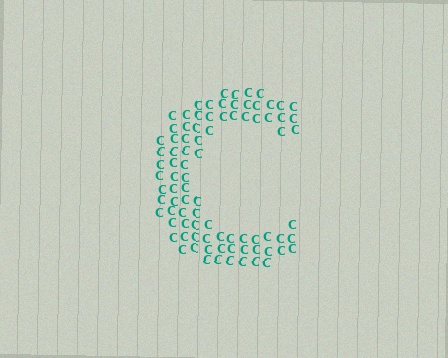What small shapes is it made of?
It is made of small letter C's.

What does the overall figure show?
The overall figure shows the letter C.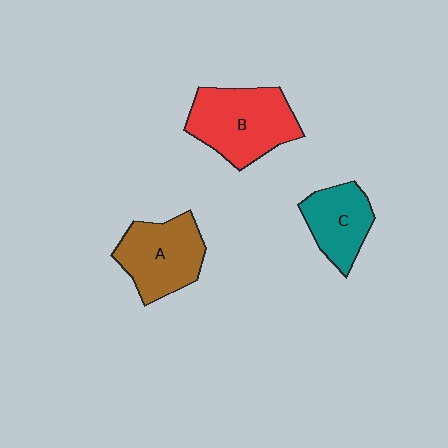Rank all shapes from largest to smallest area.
From largest to smallest: B (red), A (brown), C (teal).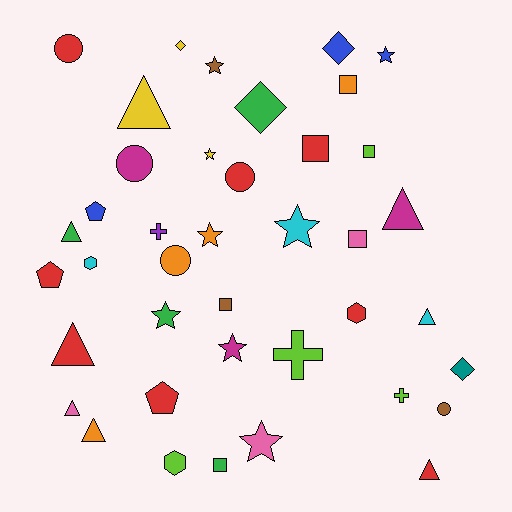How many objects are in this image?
There are 40 objects.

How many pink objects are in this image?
There are 3 pink objects.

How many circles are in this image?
There are 5 circles.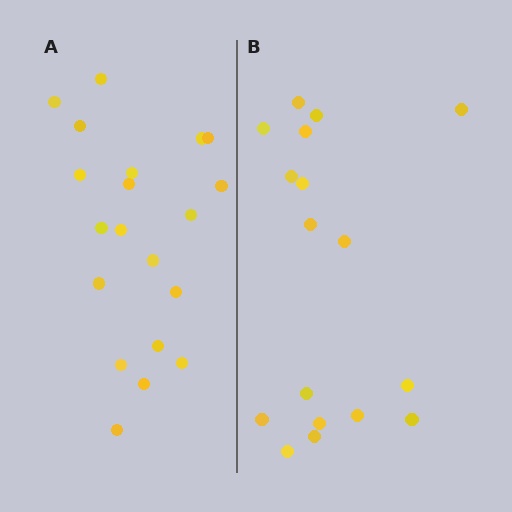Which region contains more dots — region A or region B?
Region A (the left region) has more dots.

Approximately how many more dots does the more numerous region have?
Region A has just a few more — roughly 2 or 3 more dots than region B.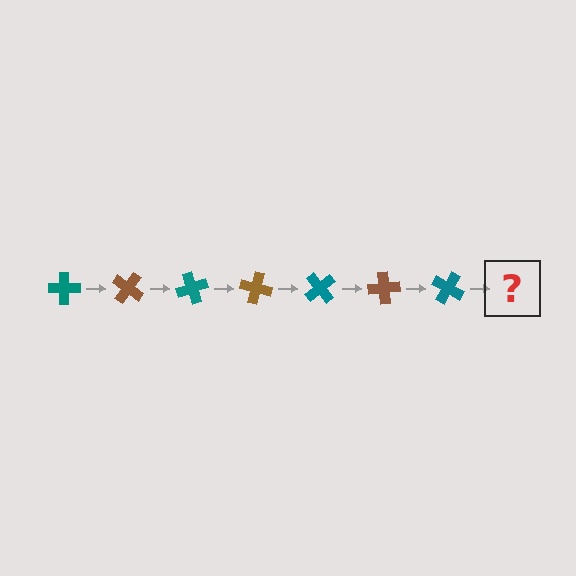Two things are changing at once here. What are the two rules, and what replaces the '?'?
The two rules are that it rotates 35 degrees each step and the color cycles through teal and brown. The '?' should be a brown cross, rotated 245 degrees from the start.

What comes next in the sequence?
The next element should be a brown cross, rotated 245 degrees from the start.